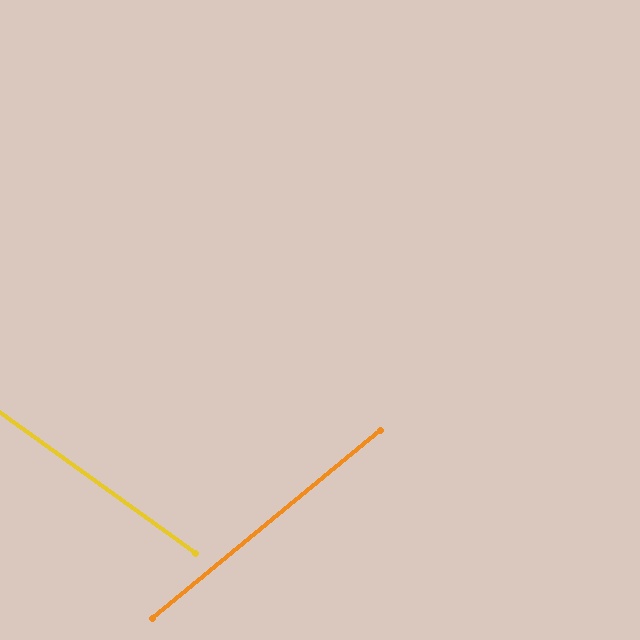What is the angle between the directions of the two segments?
Approximately 75 degrees.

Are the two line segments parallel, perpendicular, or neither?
Neither parallel nor perpendicular — they differ by about 75°.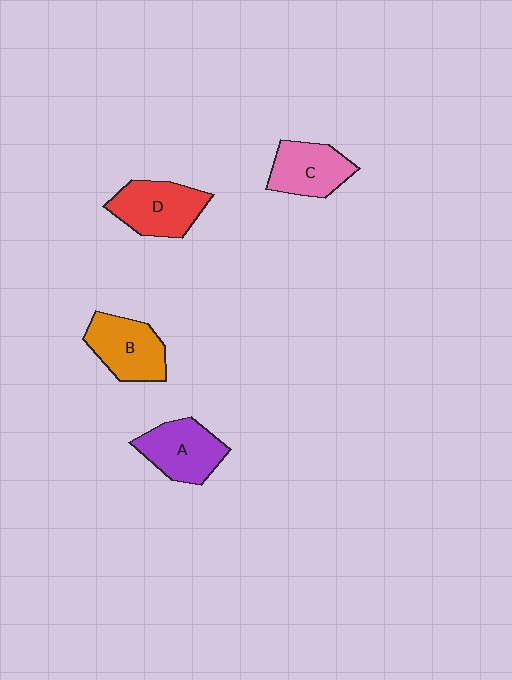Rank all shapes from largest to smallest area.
From largest to smallest: D (red), B (orange), A (purple), C (pink).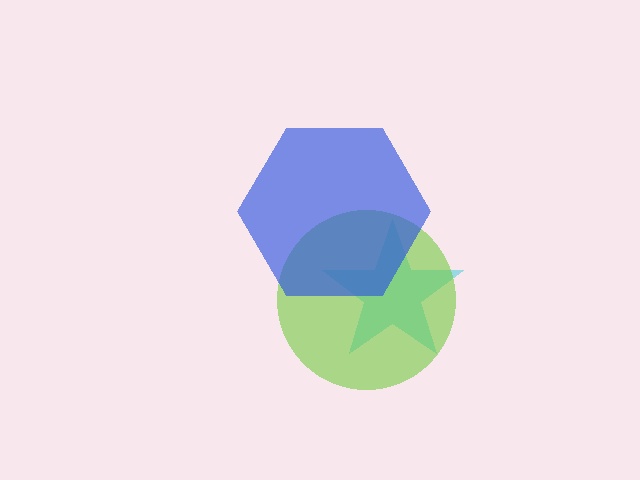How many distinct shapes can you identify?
There are 3 distinct shapes: a cyan star, a lime circle, a blue hexagon.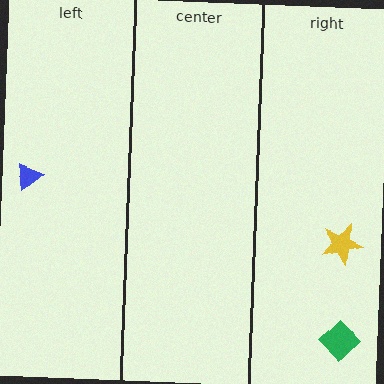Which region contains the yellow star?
The right region.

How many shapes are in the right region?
2.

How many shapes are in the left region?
1.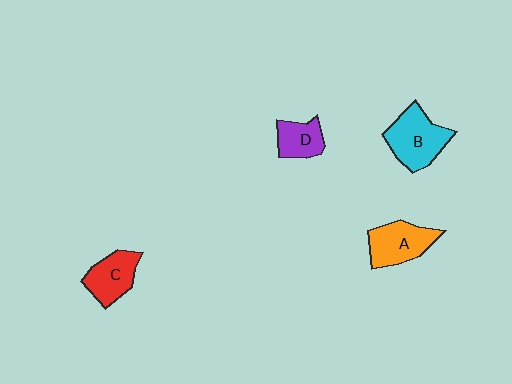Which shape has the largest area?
Shape B (cyan).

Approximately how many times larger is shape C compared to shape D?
Approximately 1.3 times.